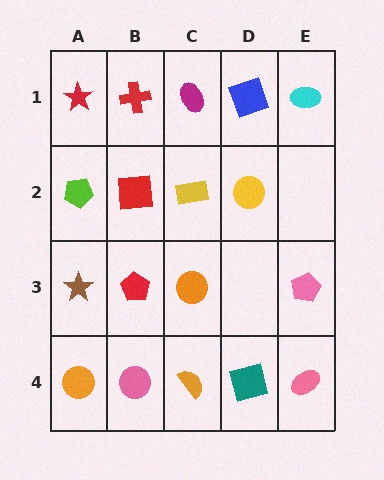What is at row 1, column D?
A blue square.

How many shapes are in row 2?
4 shapes.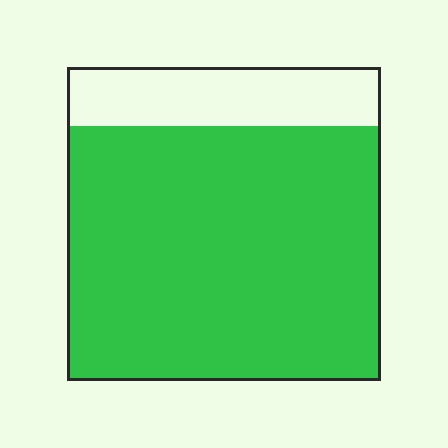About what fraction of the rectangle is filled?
About four fifths (4/5).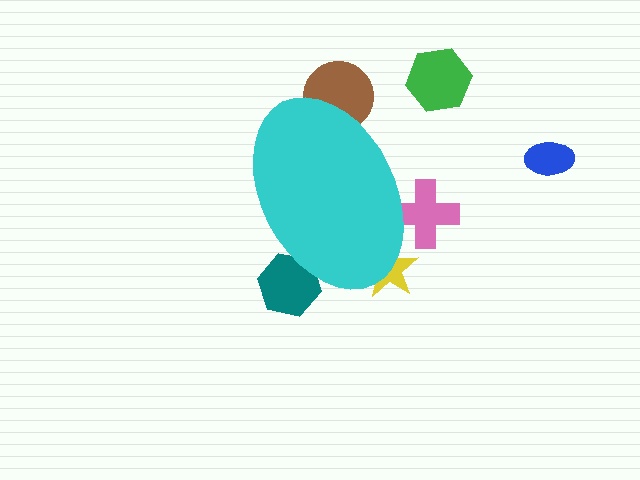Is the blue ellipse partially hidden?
No, the blue ellipse is fully visible.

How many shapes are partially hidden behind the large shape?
4 shapes are partially hidden.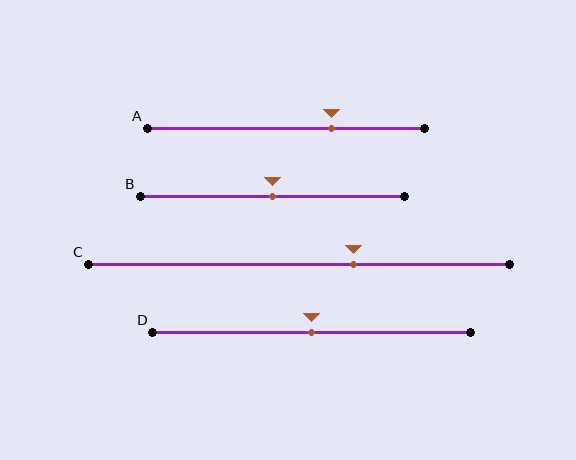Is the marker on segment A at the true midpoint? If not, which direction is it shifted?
No, the marker on segment A is shifted to the right by about 16% of the segment length.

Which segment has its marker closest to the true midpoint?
Segment B has its marker closest to the true midpoint.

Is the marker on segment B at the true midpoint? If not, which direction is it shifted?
Yes, the marker on segment B is at the true midpoint.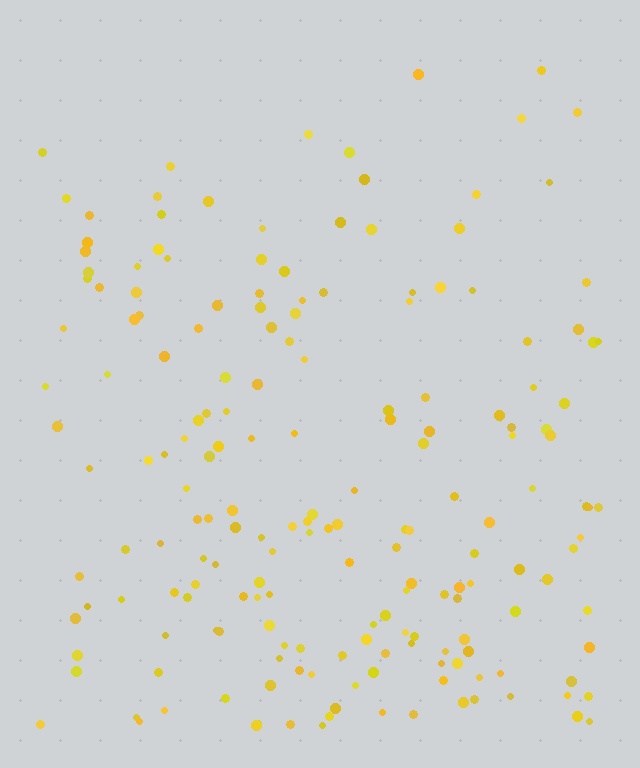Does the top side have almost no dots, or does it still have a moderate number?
Still a moderate number, just noticeably fewer than the bottom.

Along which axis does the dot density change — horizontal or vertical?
Vertical.